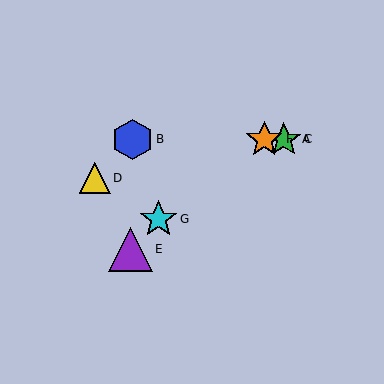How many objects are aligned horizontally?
4 objects (A, B, C, F) are aligned horizontally.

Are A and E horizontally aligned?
No, A is at y≈139 and E is at y≈249.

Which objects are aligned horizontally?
Objects A, B, C, F are aligned horizontally.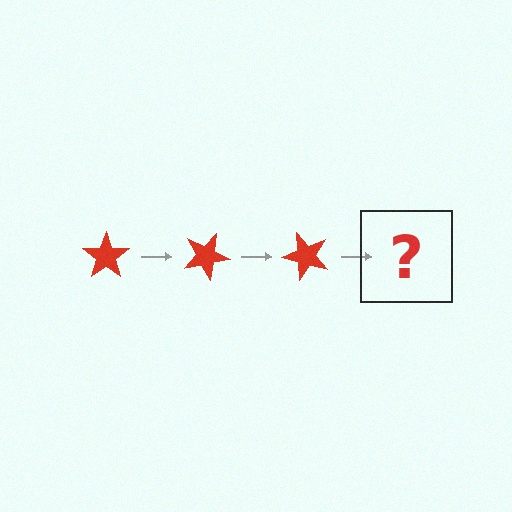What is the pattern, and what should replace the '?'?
The pattern is that the star rotates 25 degrees each step. The '?' should be a red star rotated 75 degrees.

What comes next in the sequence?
The next element should be a red star rotated 75 degrees.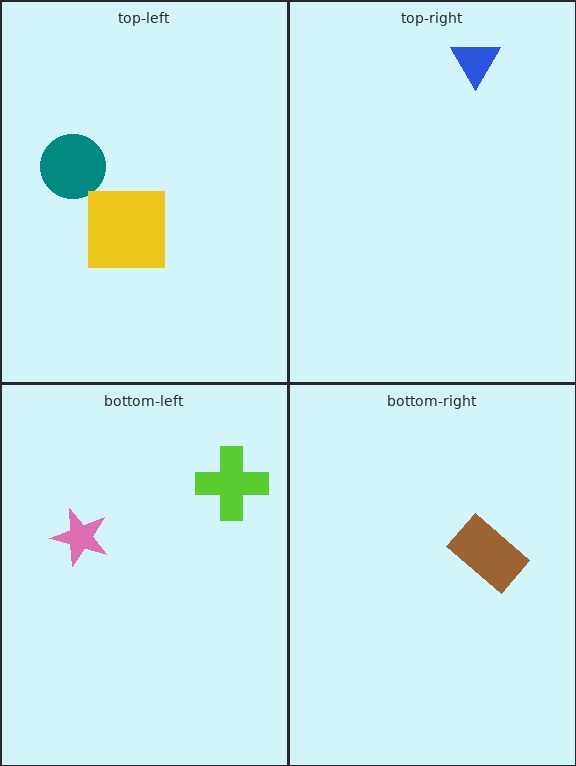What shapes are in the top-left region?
The teal circle, the yellow square.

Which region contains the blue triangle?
The top-right region.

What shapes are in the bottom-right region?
The brown rectangle.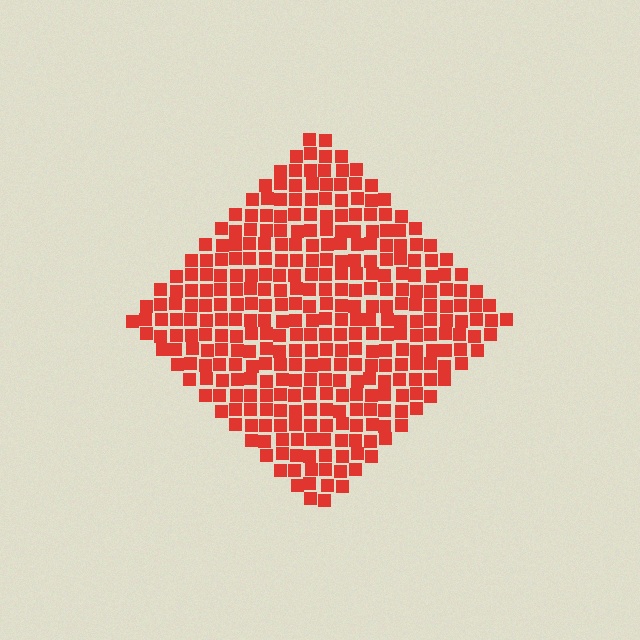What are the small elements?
The small elements are squares.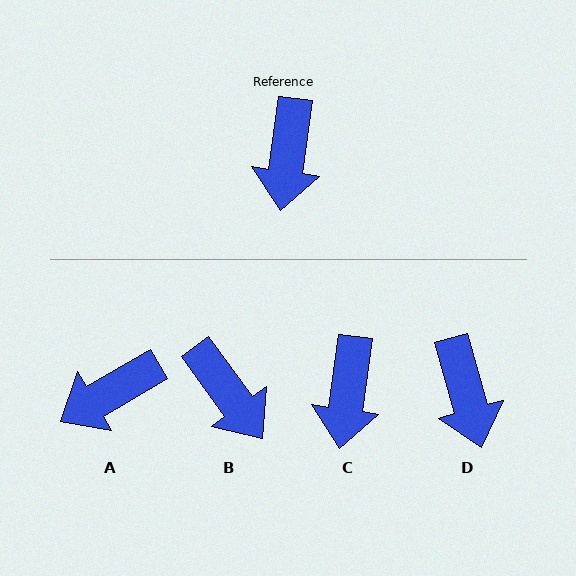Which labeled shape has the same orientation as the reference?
C.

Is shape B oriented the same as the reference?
No, it is off by about 44 degrees.